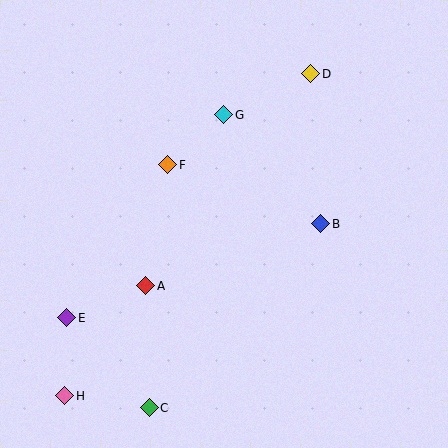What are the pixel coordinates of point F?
Point F is at (168, 165).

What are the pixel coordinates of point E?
Point E is at (67, 318).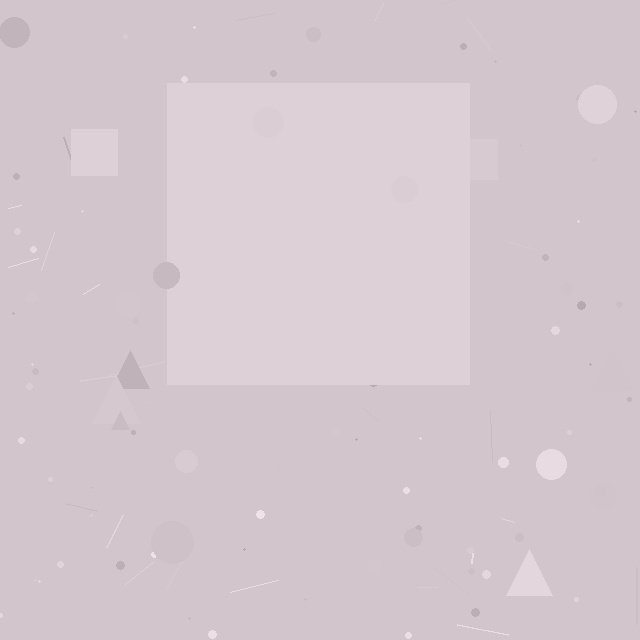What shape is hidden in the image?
A square is hidden in the image.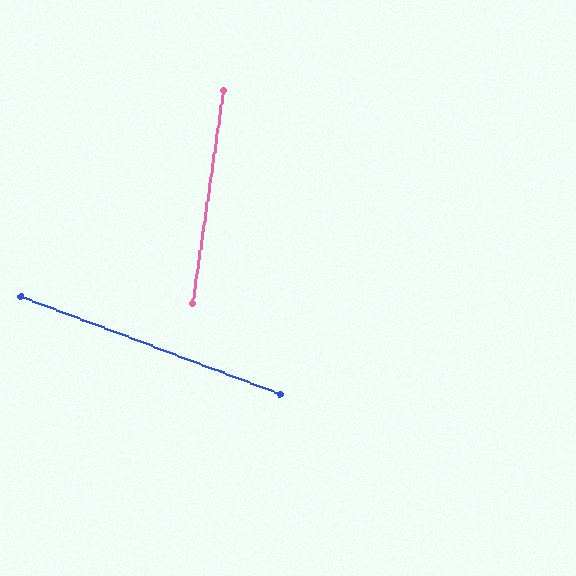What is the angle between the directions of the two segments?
Approximately 77 degrees.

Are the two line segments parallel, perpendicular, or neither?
Neither parallel nor perpendicular — they differ by about 77°.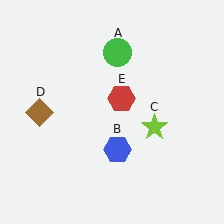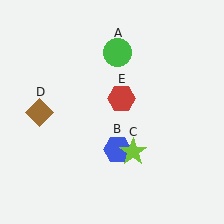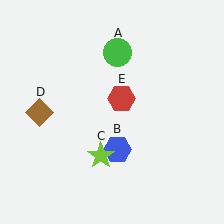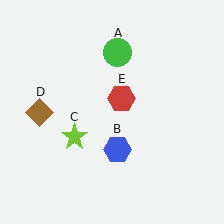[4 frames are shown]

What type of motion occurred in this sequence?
The lime star (object C) rotated clockwise around the center of the scene.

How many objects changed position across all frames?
1 object changed position: lime star (object C).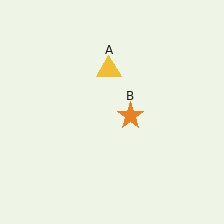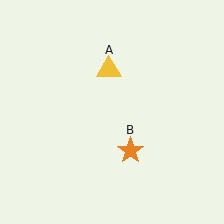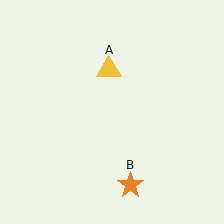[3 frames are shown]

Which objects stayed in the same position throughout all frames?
Yellow triangle (object A) remained stationary.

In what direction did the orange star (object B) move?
The orange star (object B) moved down.